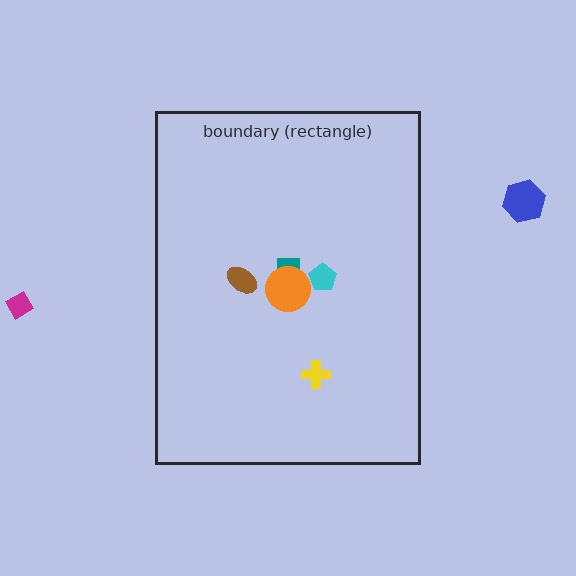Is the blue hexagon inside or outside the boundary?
Outside.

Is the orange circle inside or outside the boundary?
Inside.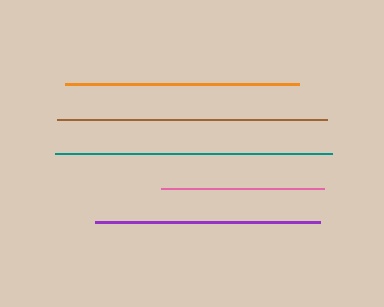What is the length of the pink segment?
The pink segment is approximately 162 pixels long.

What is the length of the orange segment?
The orange segment is approximately 234 pixels long.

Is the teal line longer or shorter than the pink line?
The teal line is longer than the pink line.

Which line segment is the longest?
The teal line is the longest at approximately 276 pixels.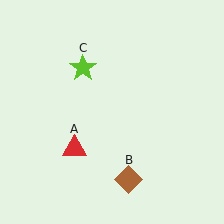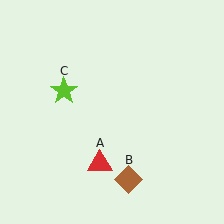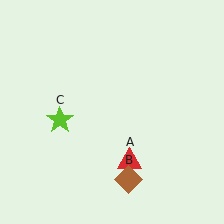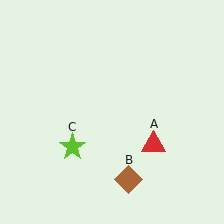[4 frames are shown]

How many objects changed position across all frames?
2 objects changed position: red triangle (object A), lime star (object C).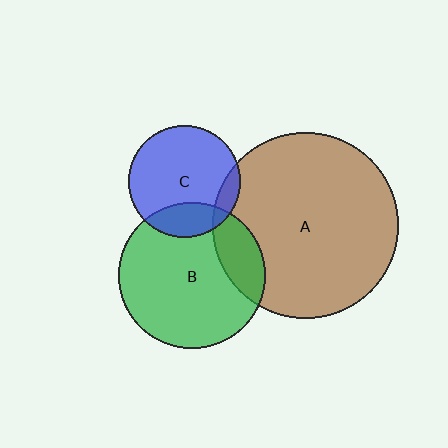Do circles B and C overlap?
Yes.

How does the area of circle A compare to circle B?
Approximately 1.6 times.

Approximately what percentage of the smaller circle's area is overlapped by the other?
Approximately 20%.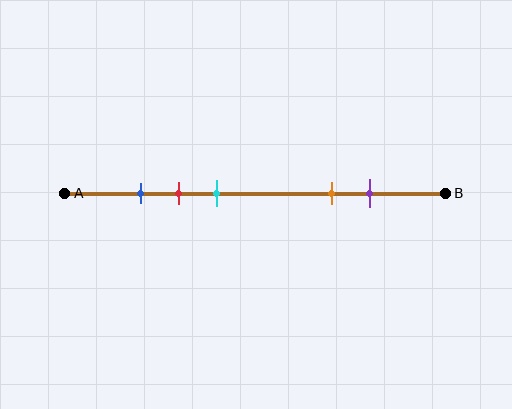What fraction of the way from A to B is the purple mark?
The purple mark is approximately 80% (0.8) of the way from A to B.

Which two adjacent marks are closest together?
The blue and red marks are the closest adjacent pair.